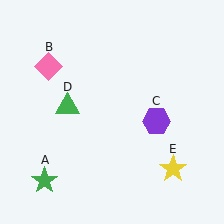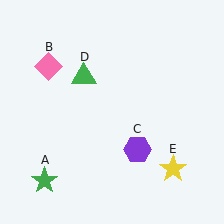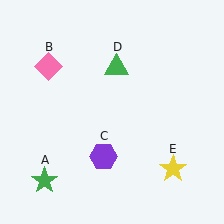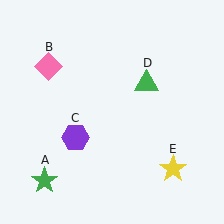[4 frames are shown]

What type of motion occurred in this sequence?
The purple hexagon (object C), green triangle (object D) rotated clockwise around the center of the scene.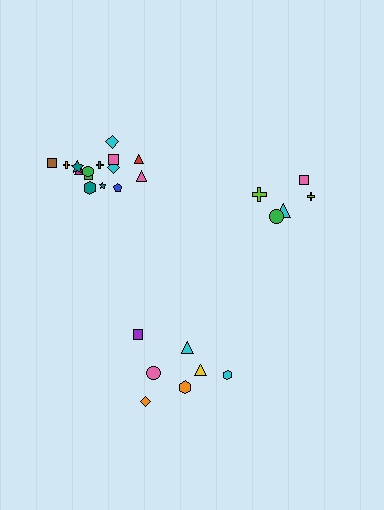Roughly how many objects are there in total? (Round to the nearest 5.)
Roughly 25 objects in total.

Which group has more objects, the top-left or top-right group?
The top-left group.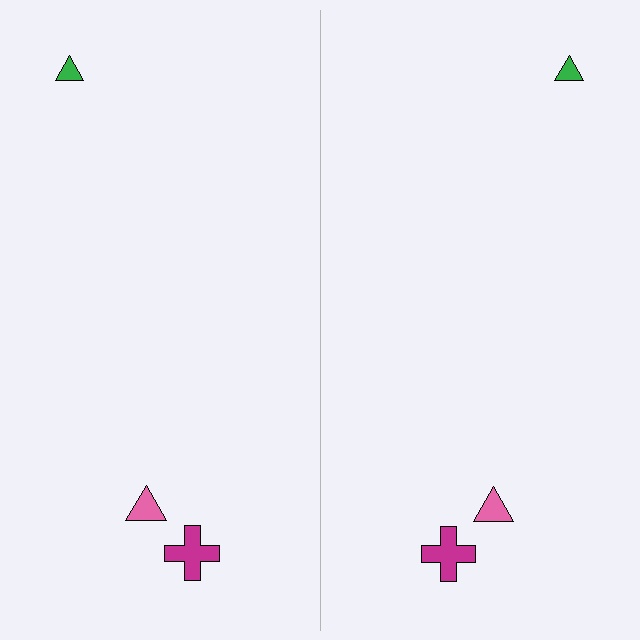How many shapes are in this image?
There are 6 shapes in this image.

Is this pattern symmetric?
Yes, this pattern has bilateral (reflection) symmetry.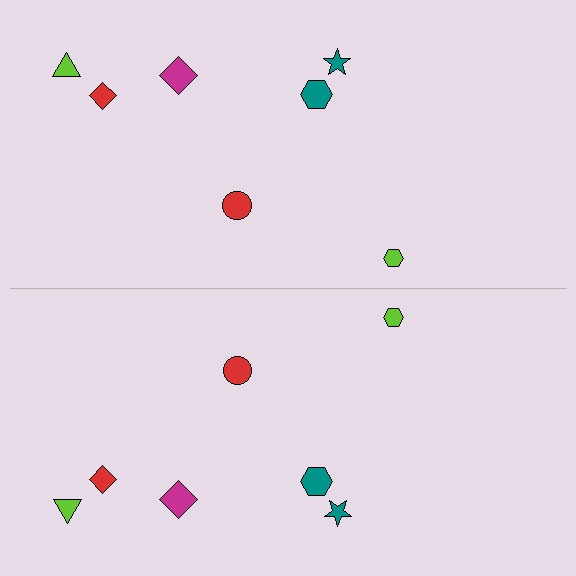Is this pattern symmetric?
Yes, this pattern has bilateral (reflection) symmetry.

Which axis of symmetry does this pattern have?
The pattern has a horizontal axis of symmetry running through the center of the image.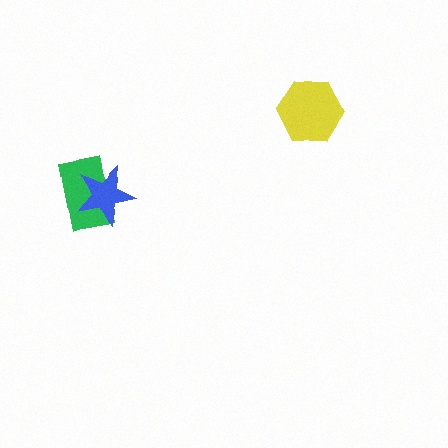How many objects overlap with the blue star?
1 object overlaps with the blue star.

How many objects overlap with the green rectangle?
1 object overlaps with the green rectangle.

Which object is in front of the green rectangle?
The blue star is in front of the green rectangle.